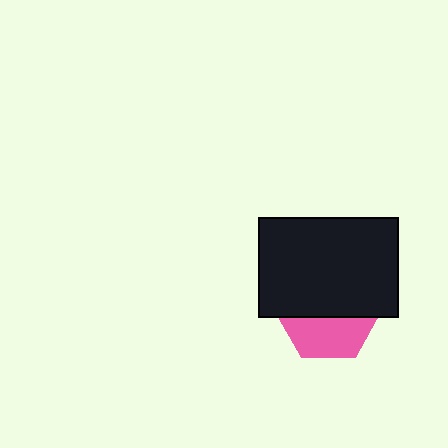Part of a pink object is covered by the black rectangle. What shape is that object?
It is a hexagon.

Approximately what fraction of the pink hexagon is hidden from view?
Roughly 59% of the pink hexagon is hidden behind the black rectangle.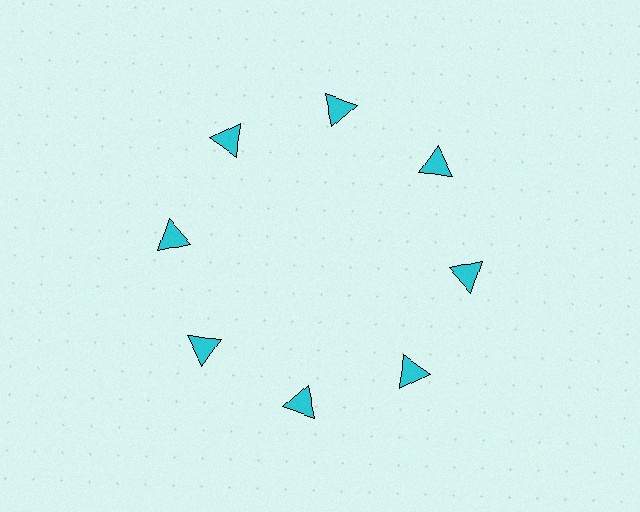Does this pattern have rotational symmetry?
Yes, this pattern has 8-fold rotational symmetry. It looks the same after rotating 45 degrees around the center.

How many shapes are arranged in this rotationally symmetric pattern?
There are 8 shapes, arranged in 8 groups of 1.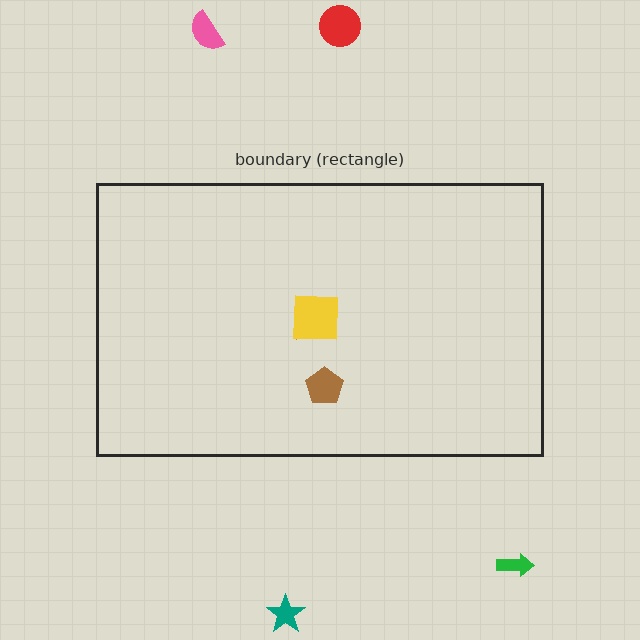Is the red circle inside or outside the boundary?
Outside.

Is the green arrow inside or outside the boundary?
Outside.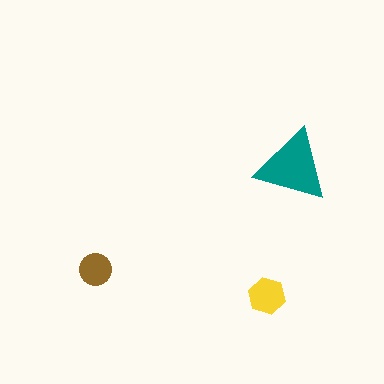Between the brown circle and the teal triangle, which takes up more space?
The teal triangle.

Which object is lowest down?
The yellow hexagon is bottommost.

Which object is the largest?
The teal triangle.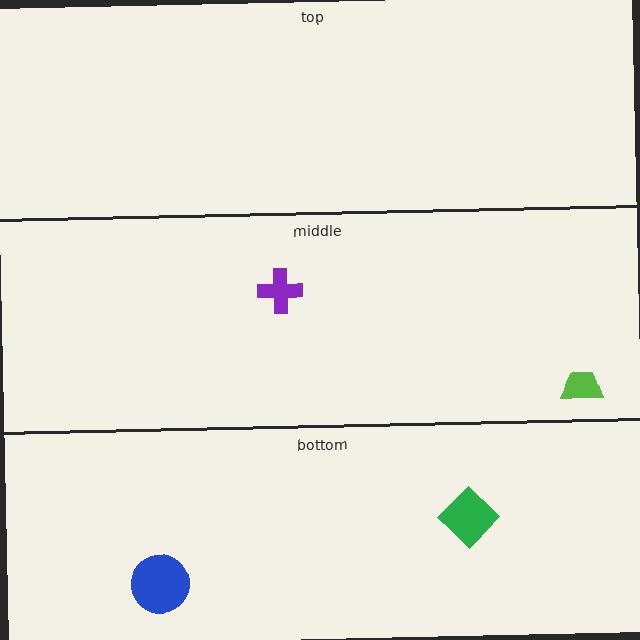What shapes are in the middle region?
The lime trapezoid, the purple cross.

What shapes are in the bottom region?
The green diamond, the blue circle.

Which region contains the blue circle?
The bottom region.